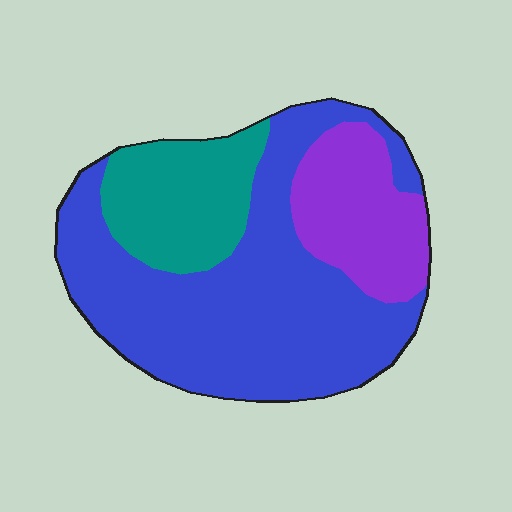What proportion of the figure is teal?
Teal takes up about one fifth (1/5) of the figure.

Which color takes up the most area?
Blue, at roughly 60%.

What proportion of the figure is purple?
Purple covers 20% of the figure.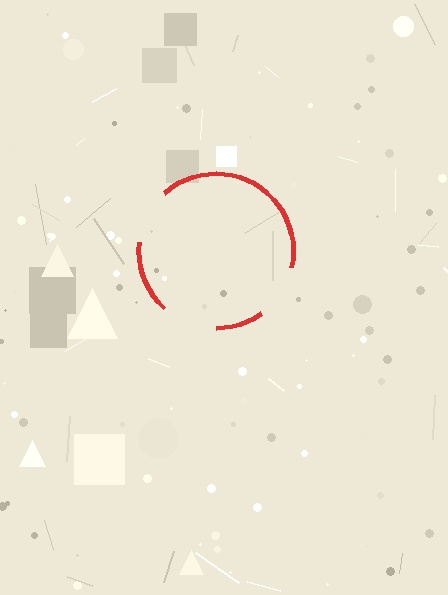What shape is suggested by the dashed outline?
The dashed outline suggests a circle.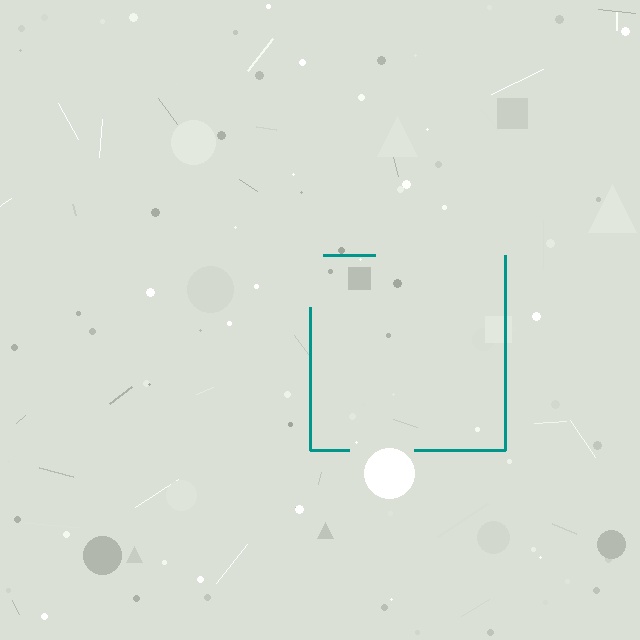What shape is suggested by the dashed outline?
The dashed outline suggests a square.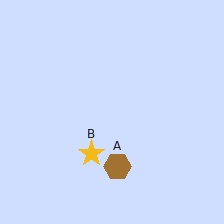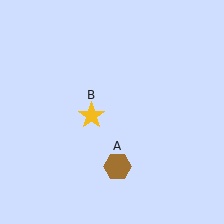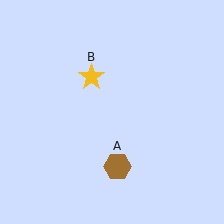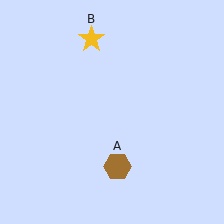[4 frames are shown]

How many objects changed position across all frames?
1 object changed position: yellow star (object B).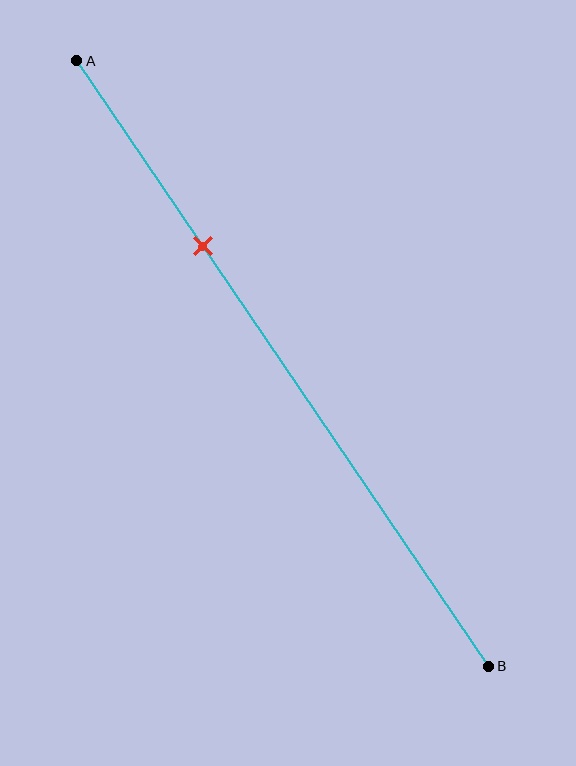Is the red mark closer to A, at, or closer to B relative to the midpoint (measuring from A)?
The red mark is closer to point A than the midpoint of segment AB.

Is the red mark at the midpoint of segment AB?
No, the mark is at about 30% from A, not at the 50% midpoint.